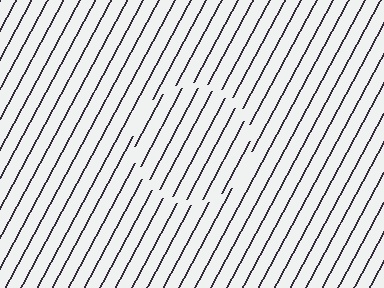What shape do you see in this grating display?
An illusory circle. The interior of the shape contains the same grating, shifted by half a period — the contour is defined by the phase discontinuity where line-ends from the inner and outer gratings abut.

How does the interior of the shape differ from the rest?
The interior of the shape contains the same grating, shifted by half a period — the contour is defined by the phase discontinuity where line-ends from the inner and outer gratings abut.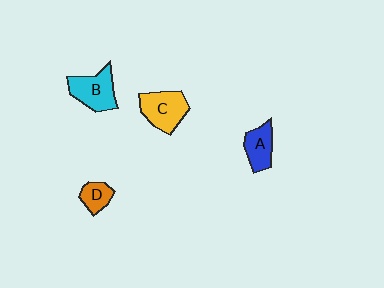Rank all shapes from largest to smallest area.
From largest to smallest: C (yellow), B (cyan), A (blue), D (orange).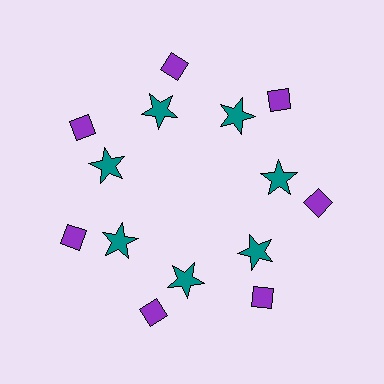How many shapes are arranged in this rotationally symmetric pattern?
There are 14 shapes, arranged in 7 groups of 2.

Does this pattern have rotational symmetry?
Yes, this pattern has 7-fold rotational symmetry. It looks the same after rotating 51 degrees around the center.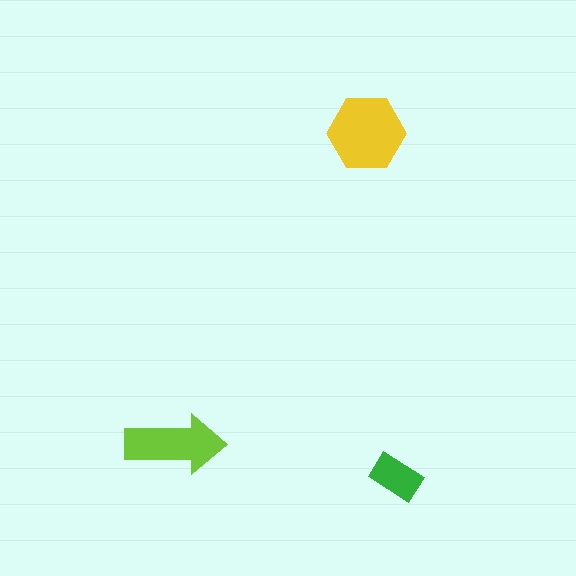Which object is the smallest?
The green rectangle.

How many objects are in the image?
There are 3 objects in the image.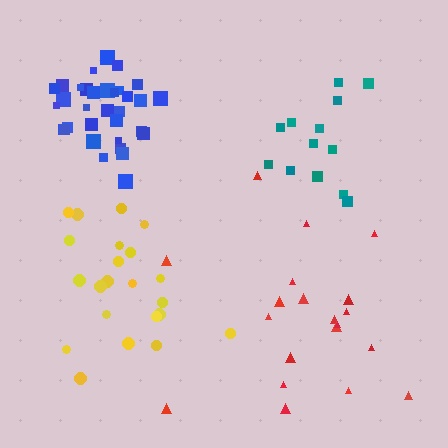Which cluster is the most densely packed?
Blue.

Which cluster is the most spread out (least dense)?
Red.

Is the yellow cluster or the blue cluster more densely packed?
Blue.